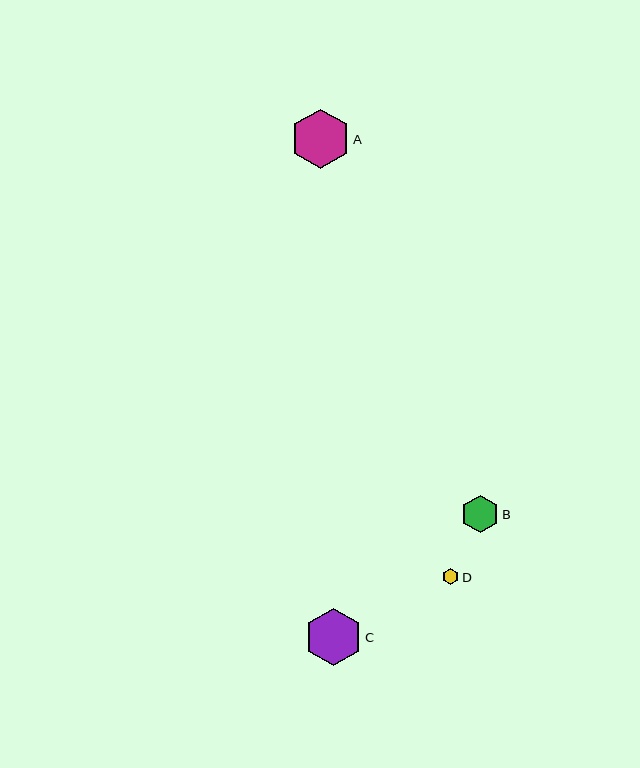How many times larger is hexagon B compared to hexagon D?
Hexagon B is approximately 2.3 times the size of hexagon D.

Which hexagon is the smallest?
Hexagon D is the smallest with a size of approximately 16 pixels.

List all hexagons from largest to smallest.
From largest to smallest: A, C, B, D.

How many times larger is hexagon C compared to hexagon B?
Hexagon C is approximately 1.5 times the size of hexagon B.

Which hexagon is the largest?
Hexagon A is the largest with a size of approximately 59 pixels.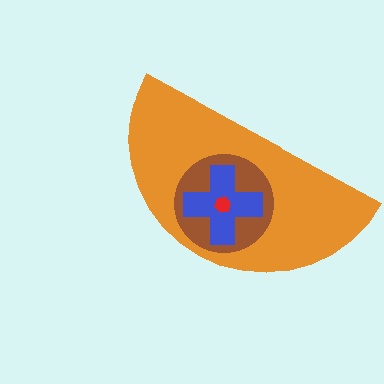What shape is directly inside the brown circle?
The blue cross.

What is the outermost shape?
The orange semicircle.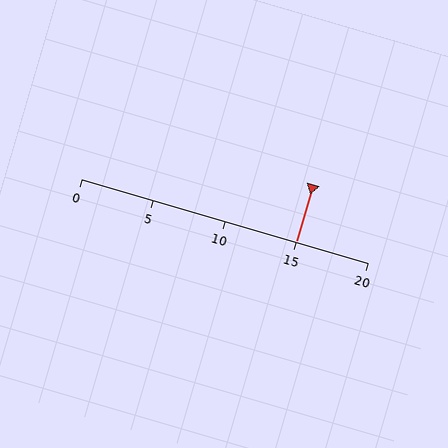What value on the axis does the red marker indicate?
The marker indicates approximately 15.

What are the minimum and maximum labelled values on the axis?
The axis runs from 0 to 20.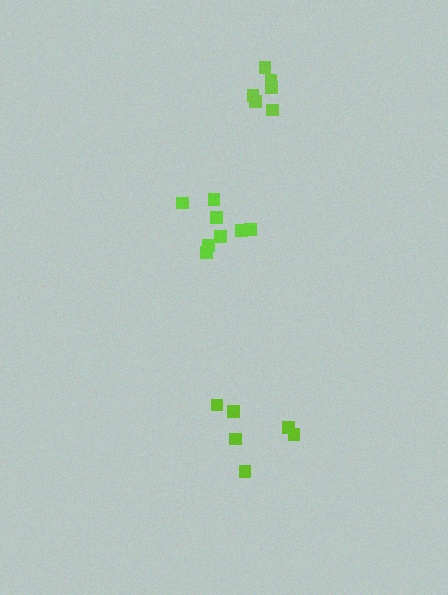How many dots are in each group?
Group 1: 6 dots, Group 2: 8 dots, Group 3: 6 dots (20 total).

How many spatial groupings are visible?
There are 3 spatial groupings.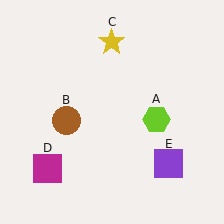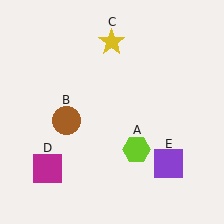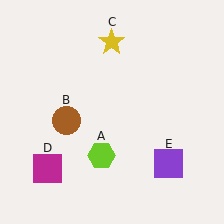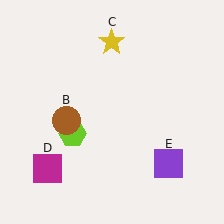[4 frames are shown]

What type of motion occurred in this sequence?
The lime hexagon (object A) rotated clockwise around the center of the scene.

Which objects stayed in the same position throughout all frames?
Brown circle (object B) and yellow star (object C) and magenta square (object D) and purple square (object E) remained stationary.